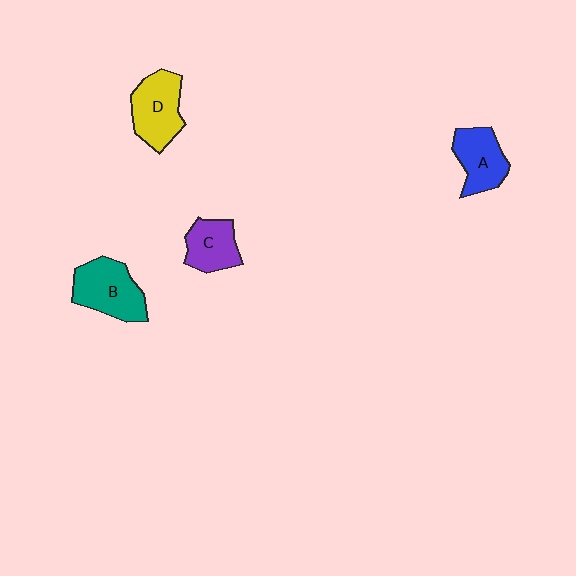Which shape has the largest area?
Shape B (teal).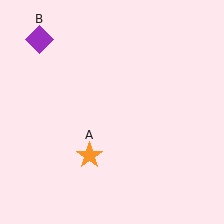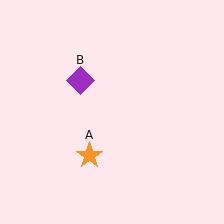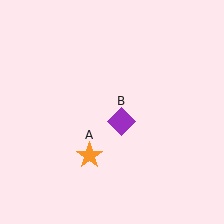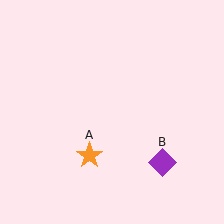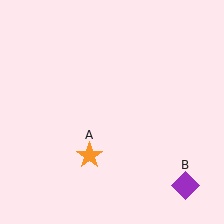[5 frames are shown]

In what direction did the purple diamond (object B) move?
The purple diamond (object B) moved down and to the right.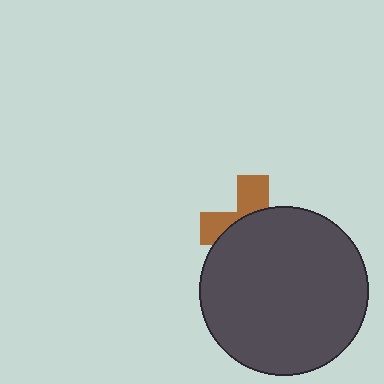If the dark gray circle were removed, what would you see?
You would see the complete brown cross.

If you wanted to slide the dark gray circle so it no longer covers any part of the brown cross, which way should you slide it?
Slide it down — that is the most direct way to separate the two shapes.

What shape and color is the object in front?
The object in front is a dark gray circle.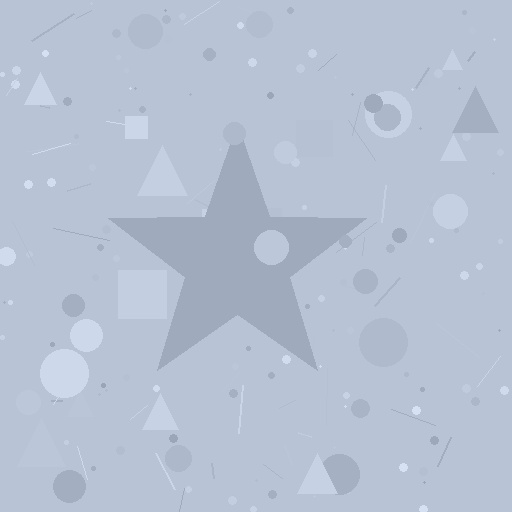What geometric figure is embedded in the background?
A star is embedded in the background.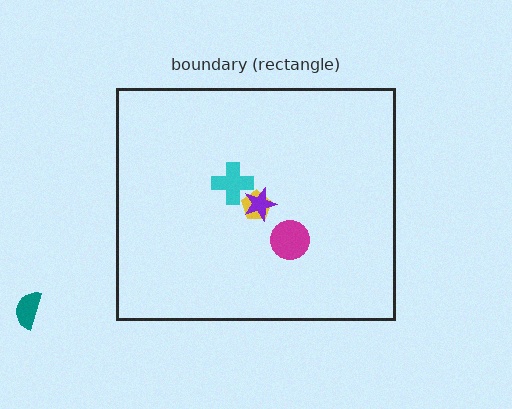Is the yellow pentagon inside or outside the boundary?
Inside.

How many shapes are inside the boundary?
4 inside, 1 outside.